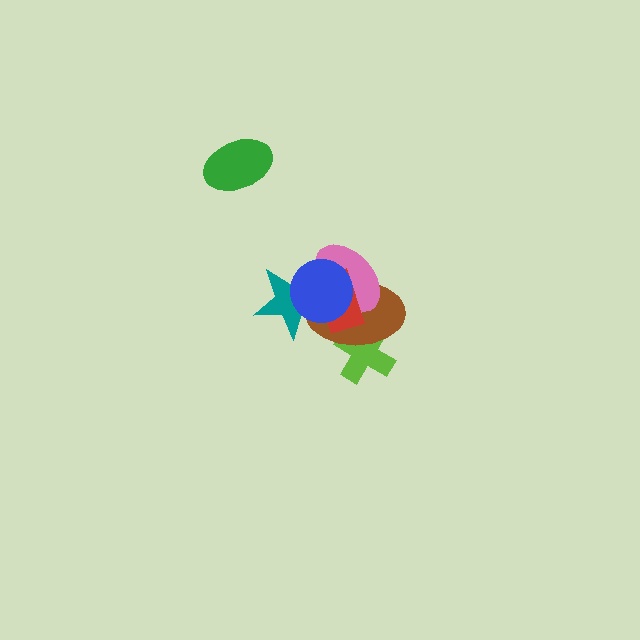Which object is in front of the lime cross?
The brown ellipse is in front of the lime cross.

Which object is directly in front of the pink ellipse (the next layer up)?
The red rectangle is directly in front of the pink ellipse.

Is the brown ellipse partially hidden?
Yes, it is partially covered by another shape.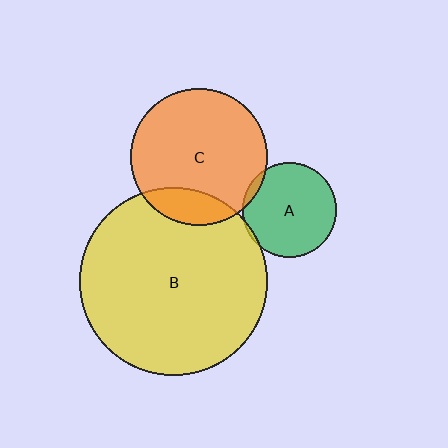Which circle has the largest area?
Circle B (yellow).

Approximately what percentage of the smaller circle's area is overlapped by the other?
Approximately 15%.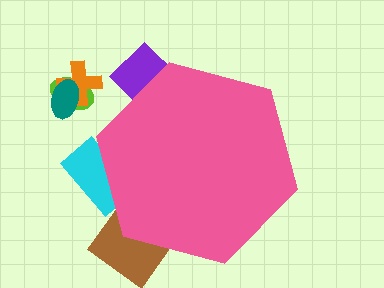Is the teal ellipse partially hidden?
No, the teal ellipse is fully visible.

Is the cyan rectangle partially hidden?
Yes, the cyan rectangle is partially hidden behind the pink hexagon.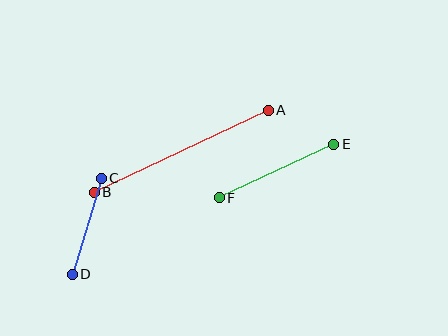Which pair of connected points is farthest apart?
Points A and B are farthest apart.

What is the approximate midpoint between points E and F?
The midpoint is at approximately (277, 171) pixels.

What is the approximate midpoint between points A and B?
The midpoint is at approximately (181, 151) pixels.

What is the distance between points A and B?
The distance is approximately 193 pixels.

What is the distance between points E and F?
The distance is approximately 127 pixels.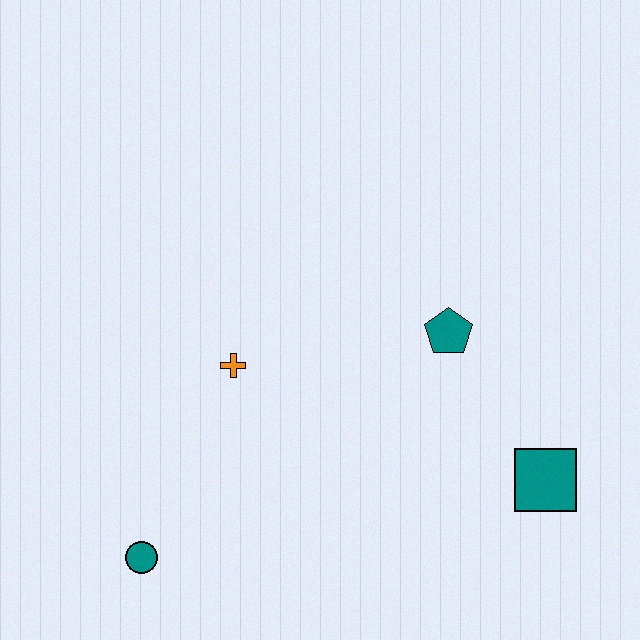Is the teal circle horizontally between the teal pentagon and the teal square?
No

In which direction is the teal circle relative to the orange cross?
The teal circle is below the orange cross.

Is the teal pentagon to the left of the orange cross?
No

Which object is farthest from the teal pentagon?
The teal circle is farthest from the teal pentagon.